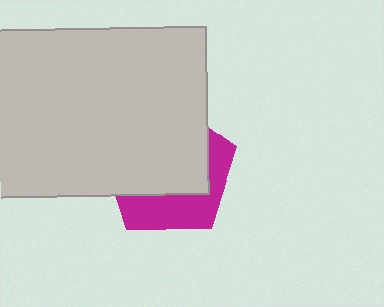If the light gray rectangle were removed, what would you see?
You would see the complete magenta pentagon.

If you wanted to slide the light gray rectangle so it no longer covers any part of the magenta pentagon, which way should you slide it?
Slide it toward the upper-left — that is the most direct way to separate the two shapes.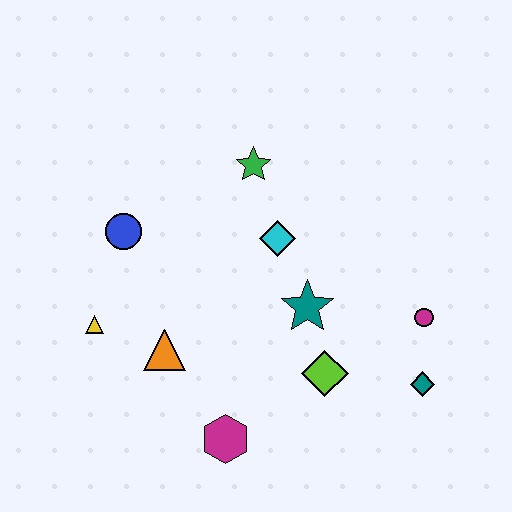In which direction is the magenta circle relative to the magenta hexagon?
The magenta circle is to the right of the magenta hexagon.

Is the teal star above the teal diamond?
Yes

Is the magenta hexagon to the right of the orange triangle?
Yes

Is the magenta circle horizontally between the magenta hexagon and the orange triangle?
No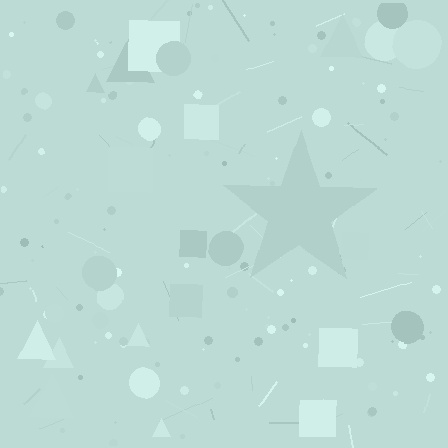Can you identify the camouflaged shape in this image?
The camouflaged shape is a star.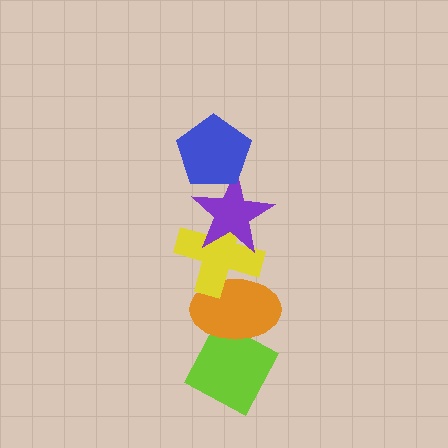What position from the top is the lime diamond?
The lime diamond is 5th from the top.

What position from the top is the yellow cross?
The yellow cross is 3rd from the top.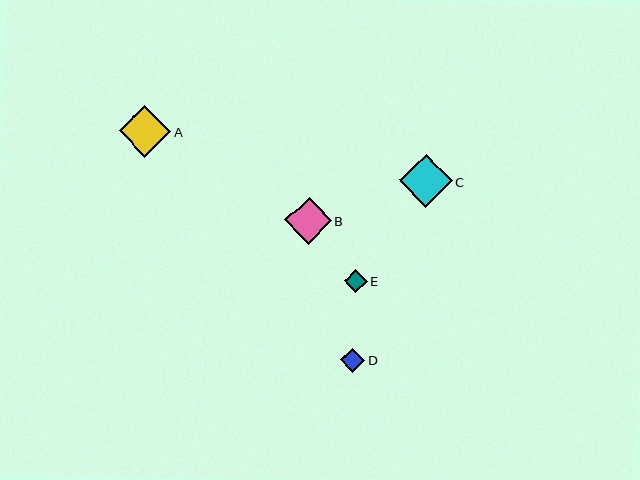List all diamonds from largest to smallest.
From largest to smallest: C, A, B, D, E.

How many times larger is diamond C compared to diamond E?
Diamond C is approximately 2.3 times the size of diamond E.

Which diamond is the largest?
Diamond C is the largest with a size of approximately 53 pixels.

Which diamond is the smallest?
Diamond E is the smallest with a size of approximately 23 pixels.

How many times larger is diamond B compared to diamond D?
Diamond B is approximately 1.9 times the size of diamond D.